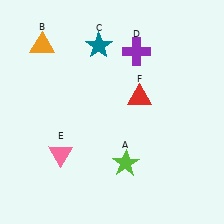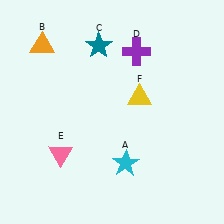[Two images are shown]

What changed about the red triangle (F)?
In Image 1, F is red. In Image 2, it changed to yellow.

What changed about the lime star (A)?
In Image 1, A is lime. In Image 2, it changed to cyan.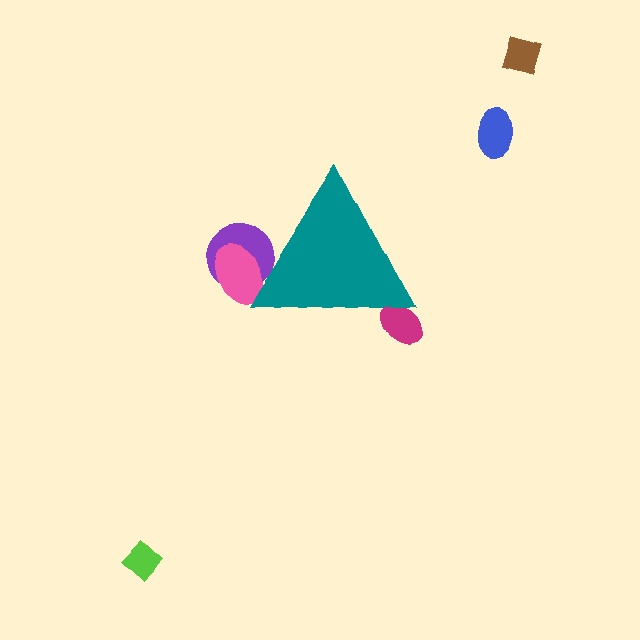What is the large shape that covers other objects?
A teal triangle.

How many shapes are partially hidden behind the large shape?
3 shapes are partially hidden.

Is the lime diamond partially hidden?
No, the lime diamond is fully visible.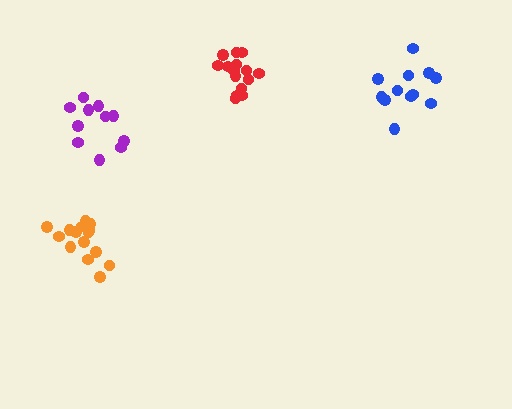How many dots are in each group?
Group 1: 11 dots, Group 2: 15 dots, Group 3: 15 dots, Group 4: 12 dots (53 total).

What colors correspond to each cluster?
The clusters are colored: purple, orange, red, blue.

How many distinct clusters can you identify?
There are 4 distinct clusters.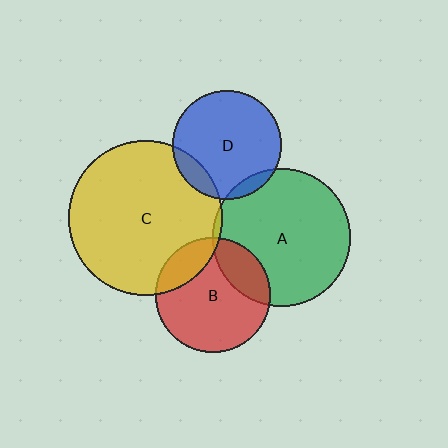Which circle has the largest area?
Circle C (yellow).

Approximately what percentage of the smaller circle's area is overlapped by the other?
Approximately 10%.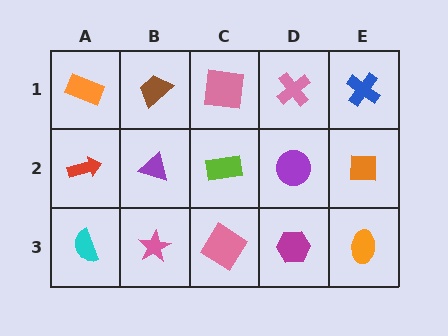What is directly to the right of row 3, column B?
A pink diamond.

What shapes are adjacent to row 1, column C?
A lime rectangle (row 2, column C), a brown trapezoid (row 1, column B), a pink cross (row 1, column D).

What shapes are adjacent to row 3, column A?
A red arrow (row 2, column A), a pink star (row 3, column B).